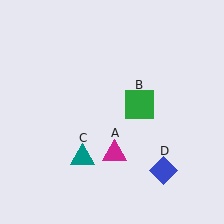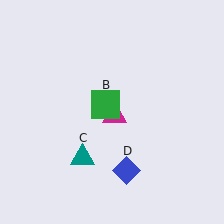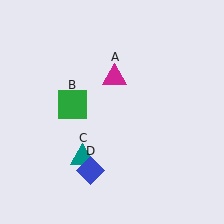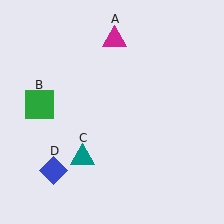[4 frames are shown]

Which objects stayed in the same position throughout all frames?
Teal triangle (object C) remained stationary.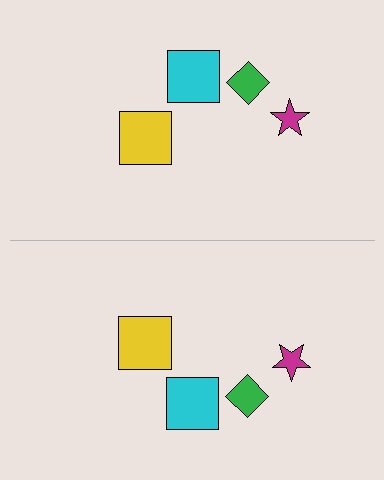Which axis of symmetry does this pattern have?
The pattern has a horizontal axis of symmetry running through the center of the image.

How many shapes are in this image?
There are 8 shapes in this image.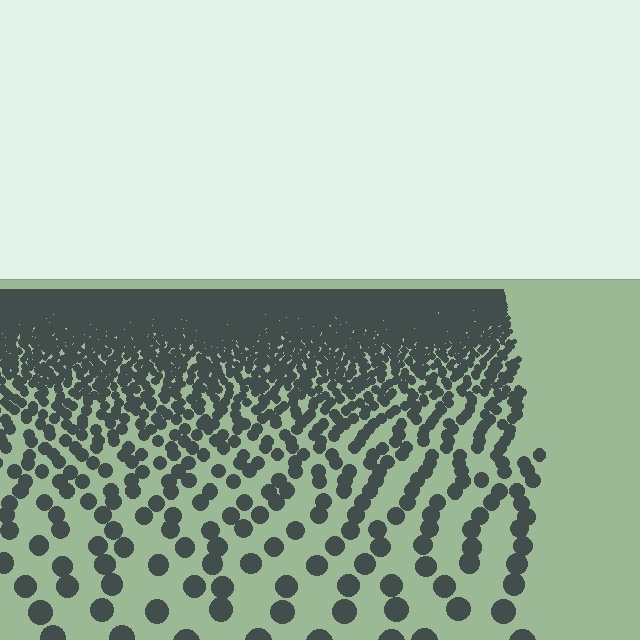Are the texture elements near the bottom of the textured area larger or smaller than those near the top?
Larger. Near the bottom, elements are closer to the viewer and appear at a bigger on-screen size.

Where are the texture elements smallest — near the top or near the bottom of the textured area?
Near the top.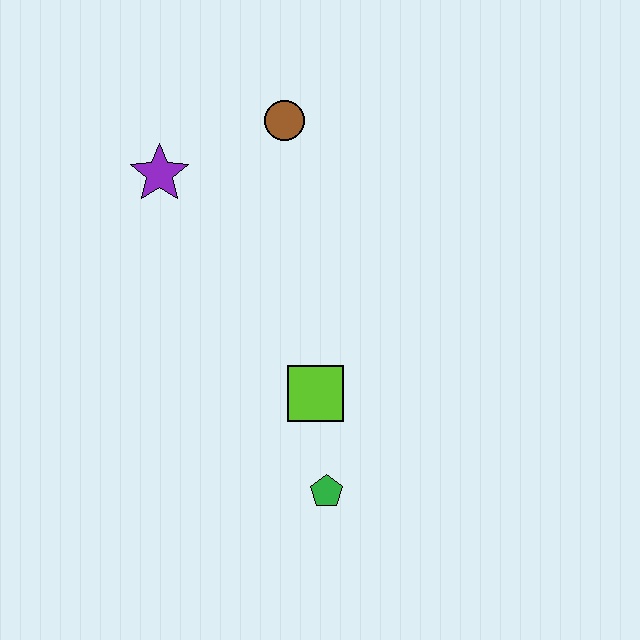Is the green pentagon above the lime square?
No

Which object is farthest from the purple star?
The green pentagon is farthest from the purple star.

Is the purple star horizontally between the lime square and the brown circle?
No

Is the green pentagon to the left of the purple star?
No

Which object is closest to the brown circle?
The purple star is closest to the brown circle.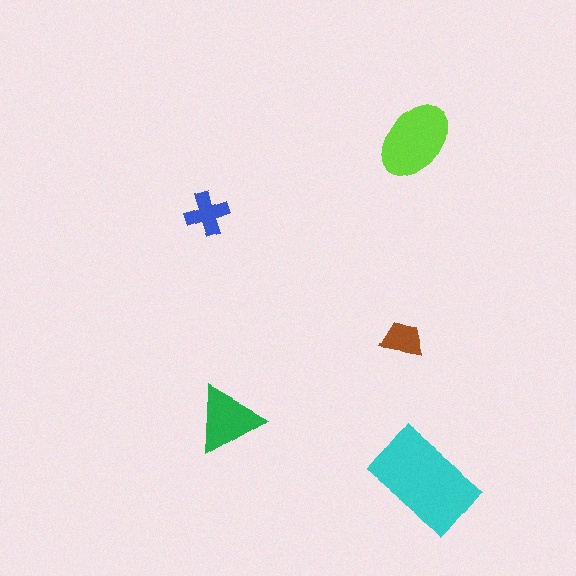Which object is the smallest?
The brown trapezoid.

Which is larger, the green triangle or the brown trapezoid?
The green triangle.